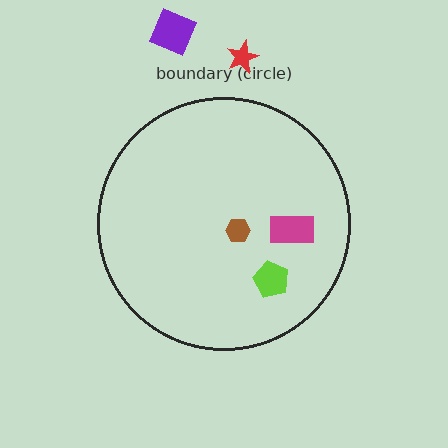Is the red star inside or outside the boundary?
Outside.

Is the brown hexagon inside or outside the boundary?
Inside.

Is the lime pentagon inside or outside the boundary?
Inside.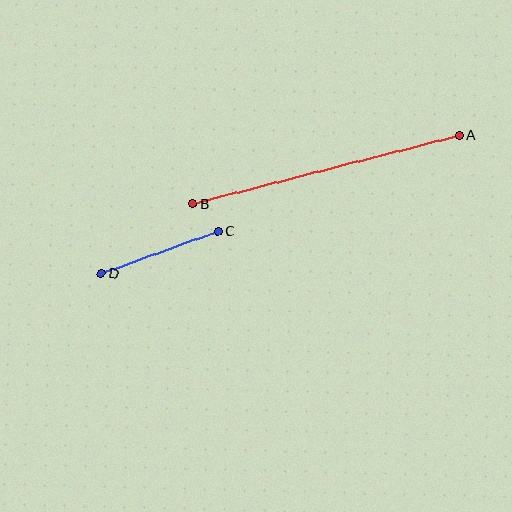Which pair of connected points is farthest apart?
Points A and B are farthest apart.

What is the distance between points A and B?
The distance is approximately 275 pixels.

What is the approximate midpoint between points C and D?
The midpoint is at approximately (159, 252) pixels.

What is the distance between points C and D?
The distance is approximately 124 pixels.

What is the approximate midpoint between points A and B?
The midpoint is at approximately (326, 169) pixels.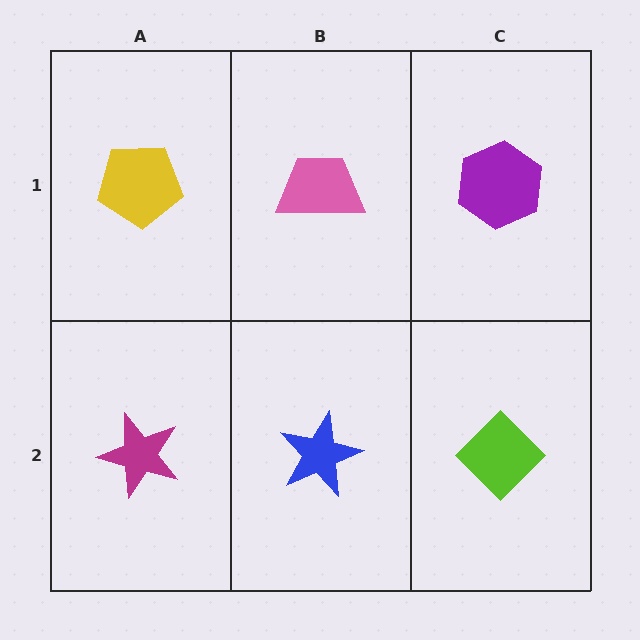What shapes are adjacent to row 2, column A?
A yellow pentagon (row 1, column A), a blue star (row 2, column B).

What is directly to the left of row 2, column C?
A blue star.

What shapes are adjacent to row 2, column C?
A purple hexagon (row 1, column C), a blue star (row 2, column B).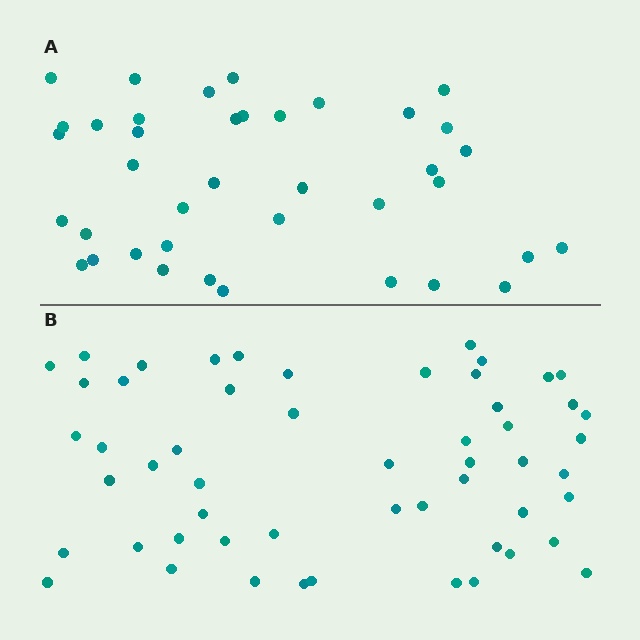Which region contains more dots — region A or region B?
Region B (the bottom region) has more dots.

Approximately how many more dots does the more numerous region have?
Region B has approximately 15 more dots than region A.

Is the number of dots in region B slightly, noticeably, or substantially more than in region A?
Region B has noticeably more, but not dramatically so. The ratio is roughly 1.4 to 1.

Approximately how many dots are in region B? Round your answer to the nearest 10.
About 50 dots. (The exact count is 54, which rounds to 50.)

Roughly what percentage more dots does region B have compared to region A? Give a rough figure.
About 40% more.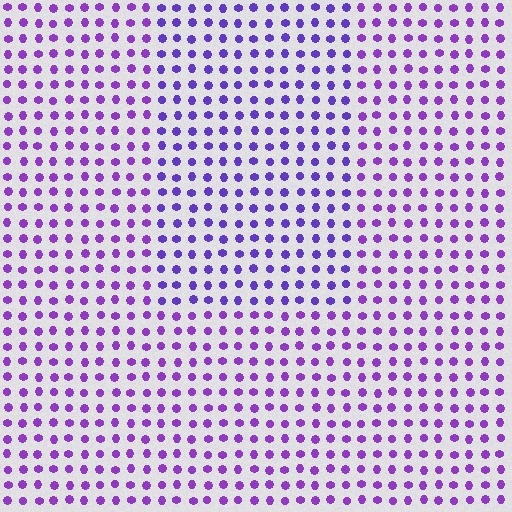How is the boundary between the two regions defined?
The boundary is defined purely by a slight shift in hue (about 21 degrees). Spacing, size, and orientation are identical on both sides.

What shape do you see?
I see a rectangle.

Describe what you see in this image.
The image is filled with small purple elements in a uniform arrangement. A rectangle-shaped region is visible where the elements are tinted to a slightly different hue, forming a subtle color boundary.